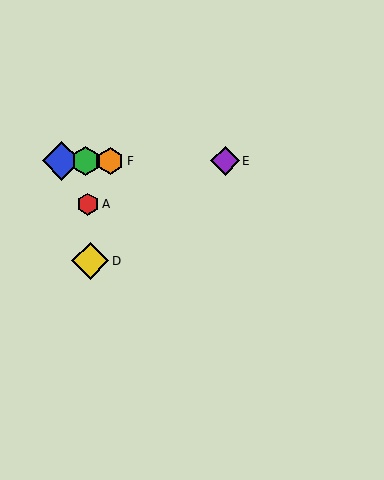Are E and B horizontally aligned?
Yes, both are at y≈161.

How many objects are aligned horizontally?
4 objects (B, C, E, F) are aligned horizontally.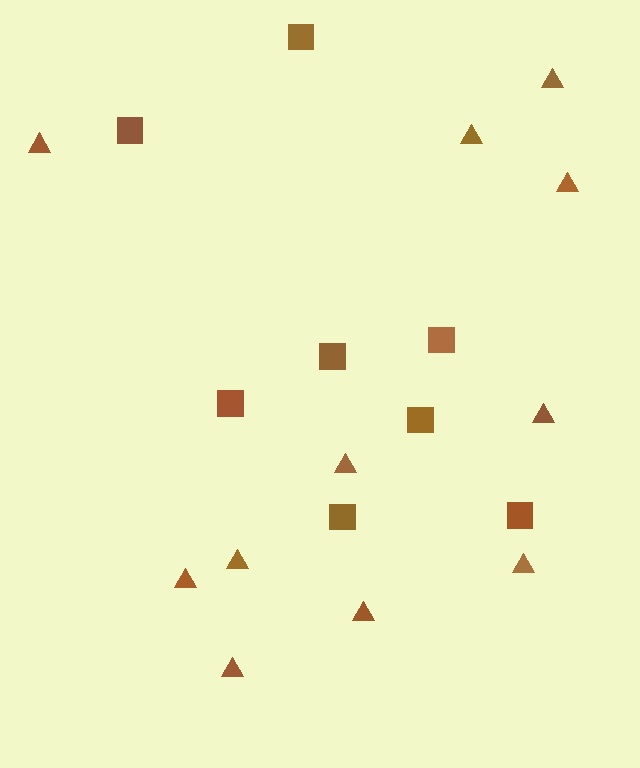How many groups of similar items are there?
There are 2 groups: one group of triangles (11) and one group of squares (8).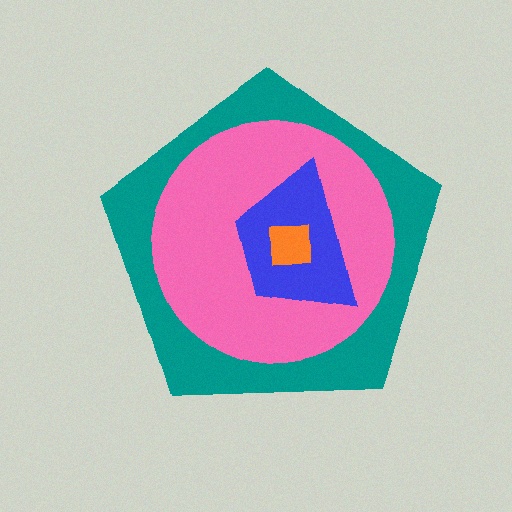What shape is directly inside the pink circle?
The blue trapezoid.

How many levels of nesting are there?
4.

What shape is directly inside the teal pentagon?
The pink circle.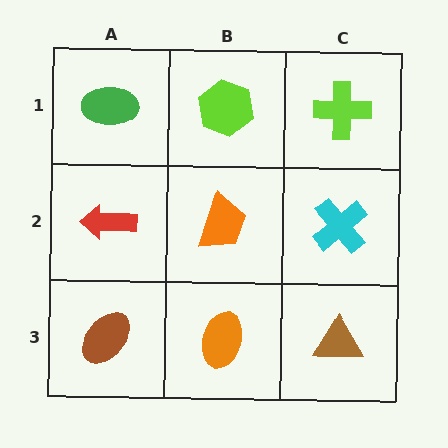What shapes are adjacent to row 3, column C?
A cyan cross (row 2, column C), an orange ellipse (row 3, column B).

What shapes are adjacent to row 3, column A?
A red arrow (row 2, column A), an orange ellipse (row 3, column B).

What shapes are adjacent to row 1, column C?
A cyan cross (row 2, column C), a lime hexagon (row 1, column B).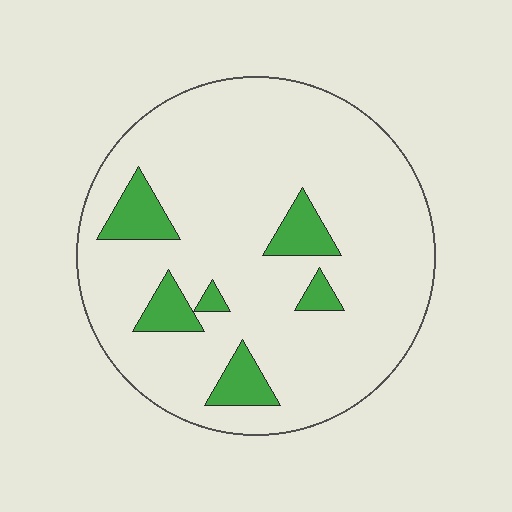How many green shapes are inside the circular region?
6.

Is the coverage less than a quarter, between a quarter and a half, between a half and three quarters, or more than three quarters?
Less than a quarter.